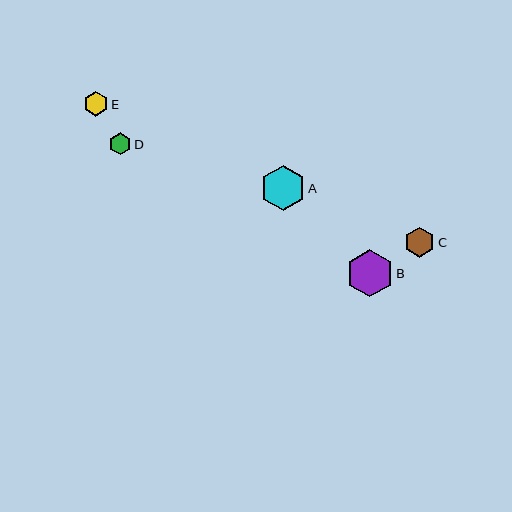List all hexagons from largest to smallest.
From largest to smallest: B, A, C, E, D.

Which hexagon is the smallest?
Hexagon D is the smallest with a size of approximately 22 pixels.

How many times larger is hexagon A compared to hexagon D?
Hexagon A is approximately 2.0 times the size of hexagon D.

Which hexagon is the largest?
Hexagon B is the largest with a size of approximately 47 pixels.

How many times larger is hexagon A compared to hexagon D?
Hexagon A is approximately 2.0 times the size of hexagon D.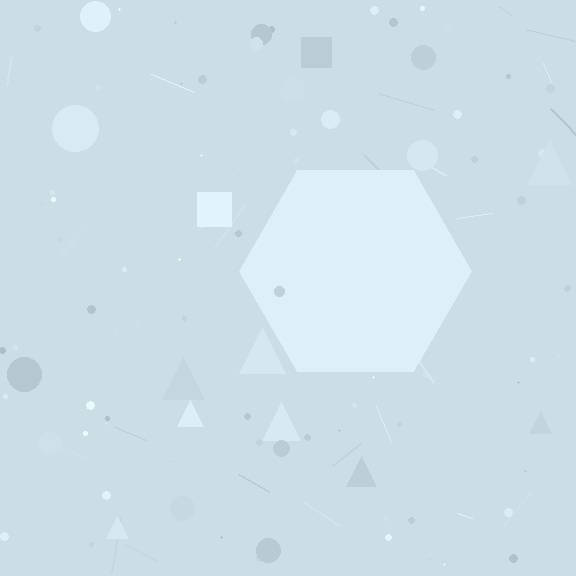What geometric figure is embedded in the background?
A hexagon is embedded in the background.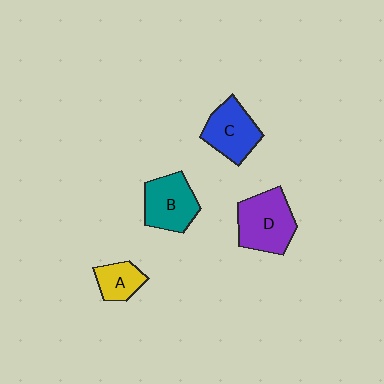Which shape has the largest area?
Shape D (purple).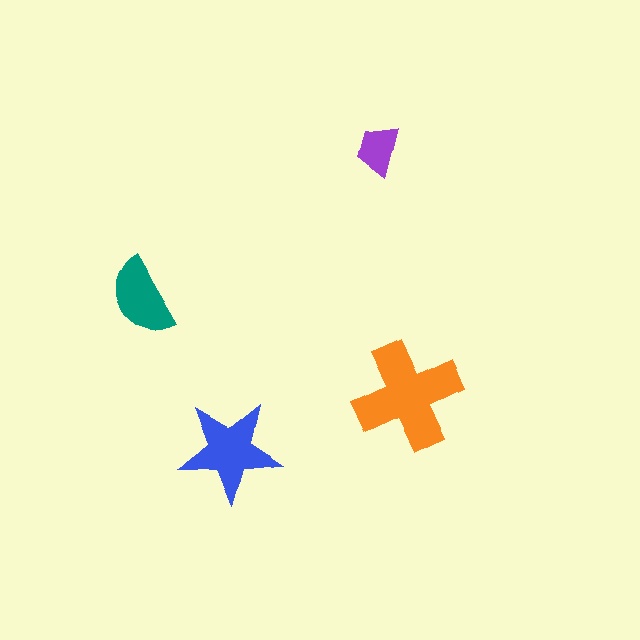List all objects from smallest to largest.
The purple trapezoid, the teal semicircle, the blue star, the orange cross.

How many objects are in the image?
There are 4 objects in the image.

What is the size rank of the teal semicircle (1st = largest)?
3rd.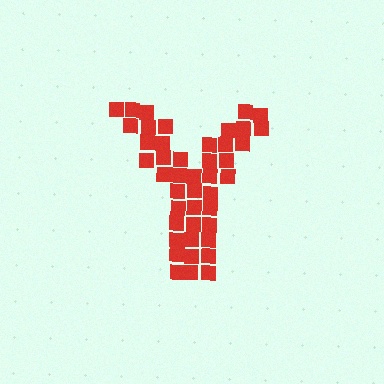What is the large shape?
The large shape is the letter Y.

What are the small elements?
The small elements are squares.